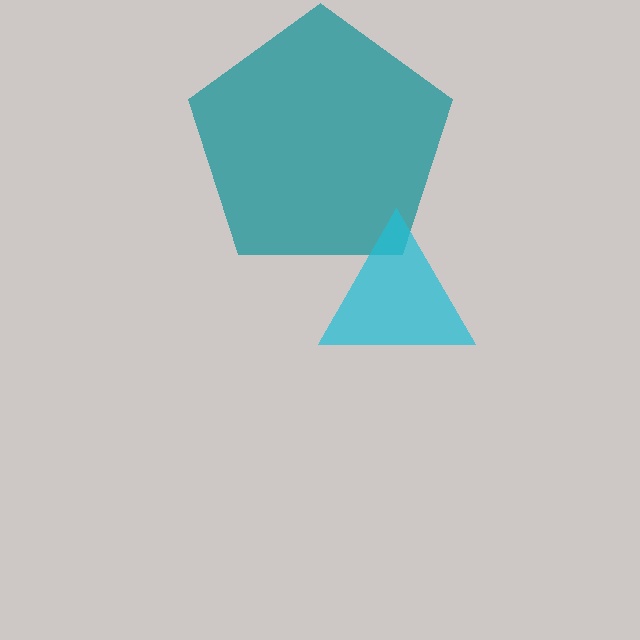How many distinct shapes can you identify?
There are 2 distinct shapes: a teal pentagon, a cyan triangle.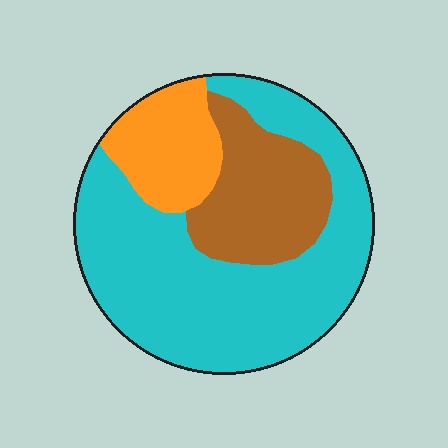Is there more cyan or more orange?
Cyan.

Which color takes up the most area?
Cyan, at roughly 60%.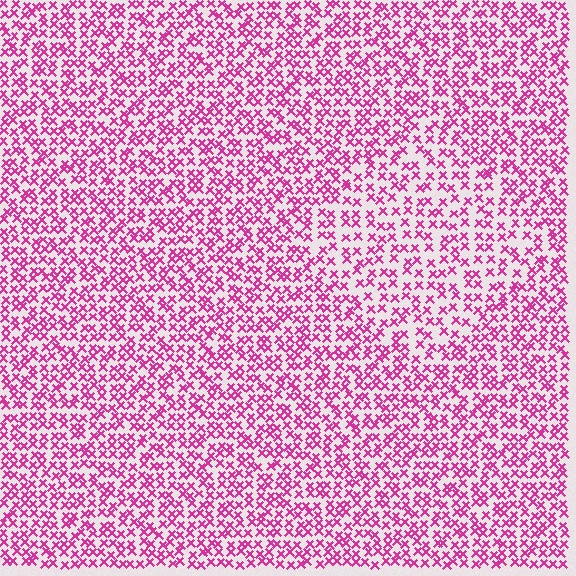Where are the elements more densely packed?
The elements are more densely packed outside the diamond boundary.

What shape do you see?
I see a diamond.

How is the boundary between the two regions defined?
The boundary is defined by a change in element density (approximately 1.5x ratio). All elements are the same color, size, and shape.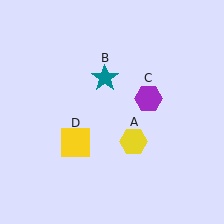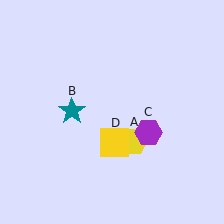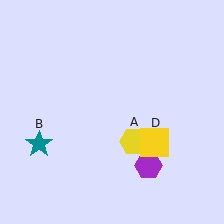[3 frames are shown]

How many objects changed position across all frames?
3 objects changed position: teal star (object B), purple hexagon (object C), yellow square (object D).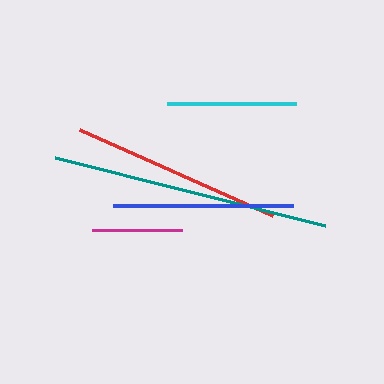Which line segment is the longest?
The teal line is the longest at approximately 278 pixels.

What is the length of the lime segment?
The lime segment is approximately 110 pixels long.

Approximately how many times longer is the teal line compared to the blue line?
The teal line is approximately 1.5 times the length of the blue line.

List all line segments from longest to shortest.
From longest to shortest: teal, red, blue, cyan, lime, magenta.